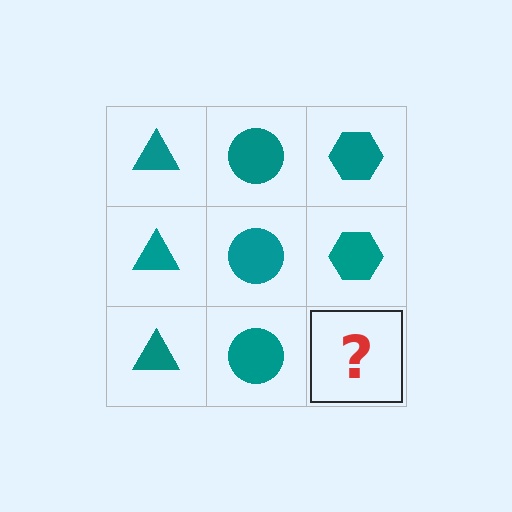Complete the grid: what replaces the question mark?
The question mark should be replaced with a teal hexagon.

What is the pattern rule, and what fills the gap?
The rule is that each column has a consistent shape. The gap should be filled with a teal hexagon.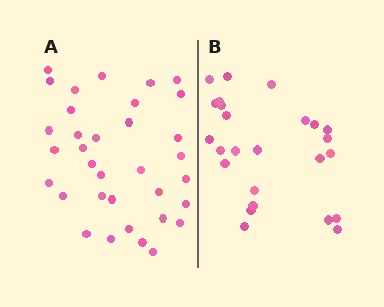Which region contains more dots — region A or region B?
Region A (the left region) has more dots.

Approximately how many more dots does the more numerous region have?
Region A has roughly 8 or so more dots than region B.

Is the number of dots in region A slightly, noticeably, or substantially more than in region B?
Region A has noticeably more, but not dramatically so. The ratio is roughly 1.4 to 1.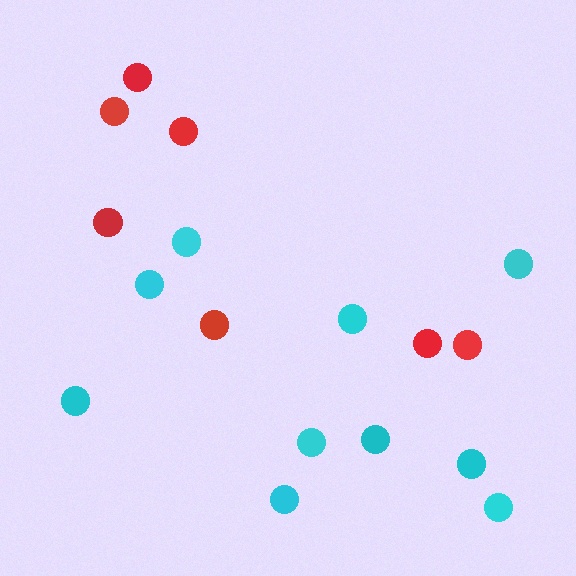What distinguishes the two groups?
There are 2 groups: one group of cyan circles (10) and one group of red circles (7).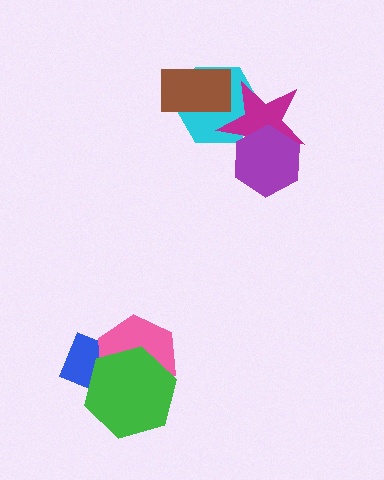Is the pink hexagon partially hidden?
Yes, it is partially covered by another shape.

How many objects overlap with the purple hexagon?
1 object overlaps with the purple hexagon.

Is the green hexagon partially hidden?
No, no other shape covers it.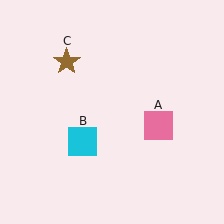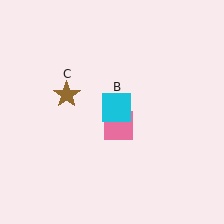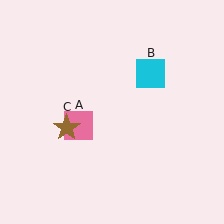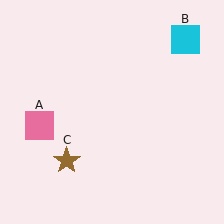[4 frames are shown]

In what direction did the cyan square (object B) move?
The cyan square (object B) moved up and to the right.